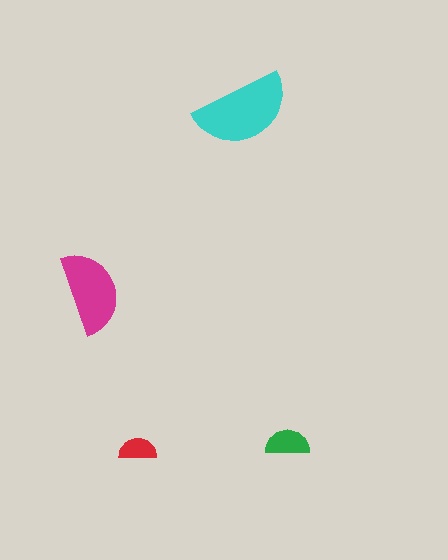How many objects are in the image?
There are 4 objects in the image.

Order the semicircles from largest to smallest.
the cyan one, the magenta one, the green one, the red one.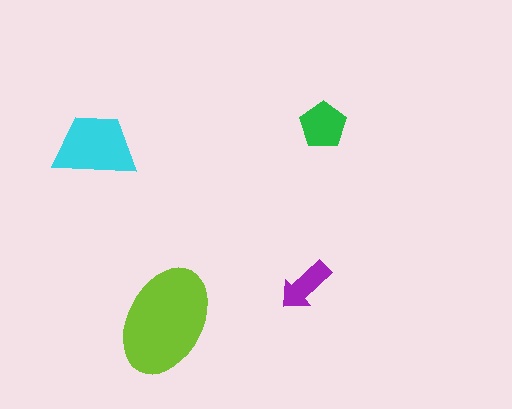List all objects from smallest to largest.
The purple arrow, the green pentagon, the cyan trapezoid, the lime ellipse.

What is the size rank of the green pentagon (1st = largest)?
3rd.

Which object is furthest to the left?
The cyan trapezoid is leftmost.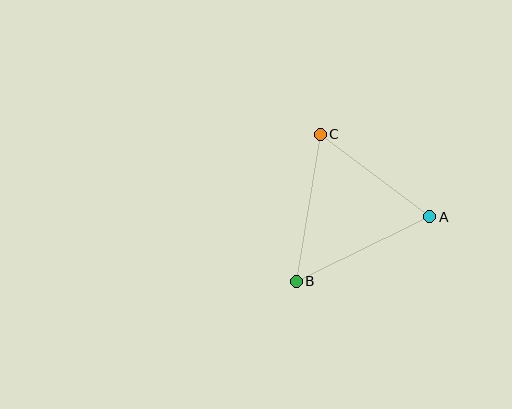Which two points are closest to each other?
Points A and C are closest to each other.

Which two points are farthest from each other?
Points B and C are farthest from each other.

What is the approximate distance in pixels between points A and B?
The distance between A and B is approximately 148 pixels.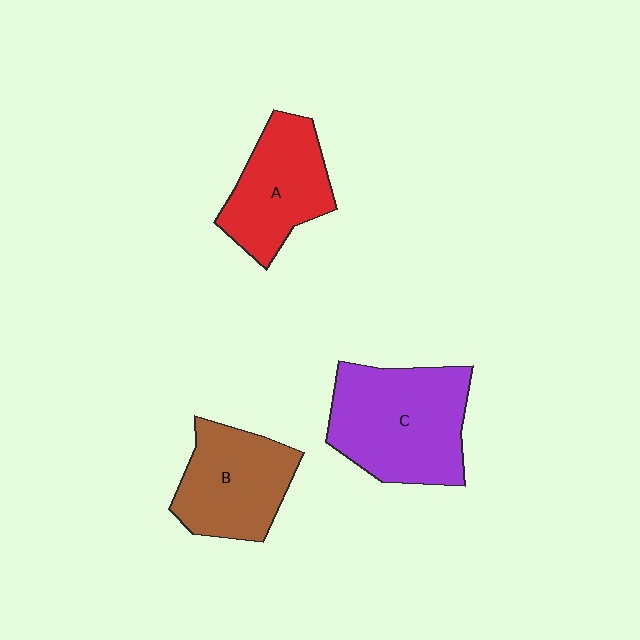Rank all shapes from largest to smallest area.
From largest to smallest: C (purple), B (brown), A (red).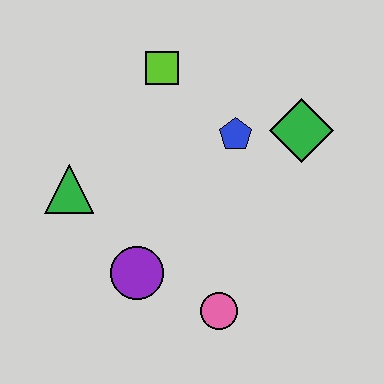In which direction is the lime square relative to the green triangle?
The lime square is above the green triangle.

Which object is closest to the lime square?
The blue pentagon is closest to the lime square.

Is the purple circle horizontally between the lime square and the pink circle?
No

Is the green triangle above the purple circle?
Yes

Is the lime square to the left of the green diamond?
Yes